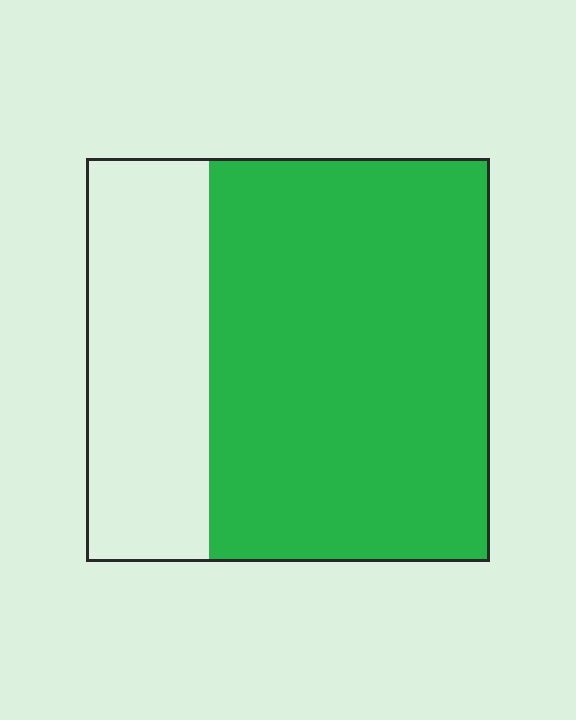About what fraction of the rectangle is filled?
About two thirds (2/3).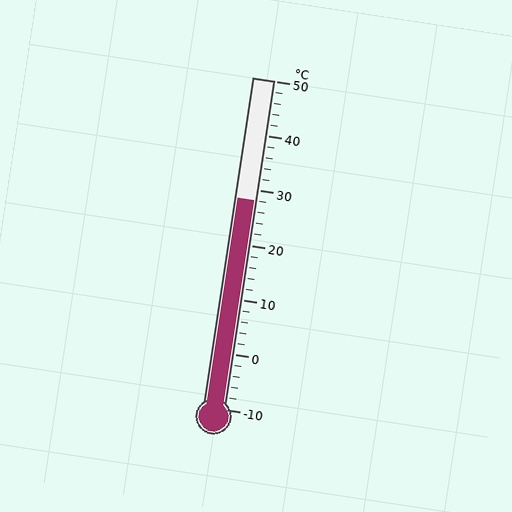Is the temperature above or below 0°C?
The temperature is above 0°C.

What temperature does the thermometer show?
The thermometer shows approximately 28°C.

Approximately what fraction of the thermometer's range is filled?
The thermometer is filled to approximately 65% of its range.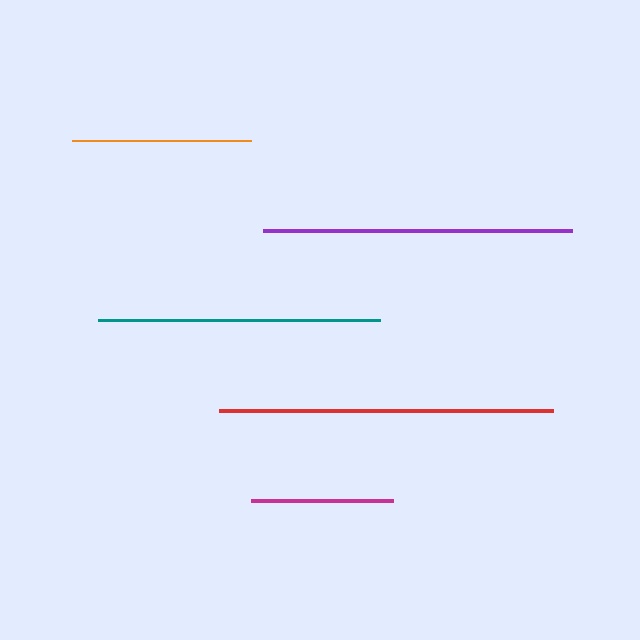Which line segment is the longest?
The red line is the longest at approximately 335 pixels.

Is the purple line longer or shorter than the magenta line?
The purple line is longer than the magenta line.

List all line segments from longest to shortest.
From longest to shortest: red, purple, teal, orange, magenta.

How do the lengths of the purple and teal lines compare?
The purple and teal lines are approximately the same length.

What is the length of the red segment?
The red segment is approximately 335 pixels long.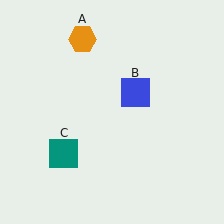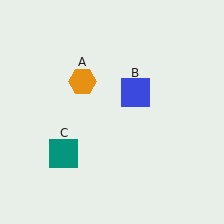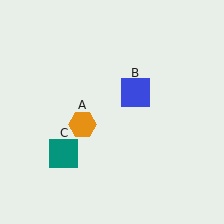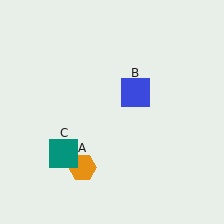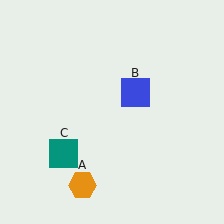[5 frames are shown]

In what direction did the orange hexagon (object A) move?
The orange hexagon (object A) moved down.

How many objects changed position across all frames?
1 object changed position: orange hexagon (object A).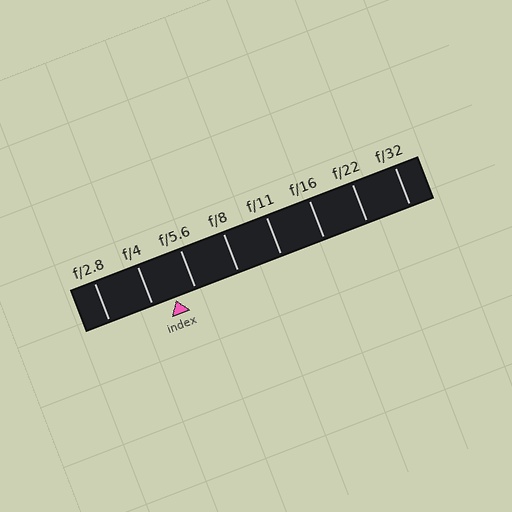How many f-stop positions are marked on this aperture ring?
There are 8 f-stop positions marked.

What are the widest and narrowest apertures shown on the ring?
The widest aperture shown is f/2.8 and the narrowest is f/32.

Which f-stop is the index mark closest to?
The index mark is closest to f/5.6.